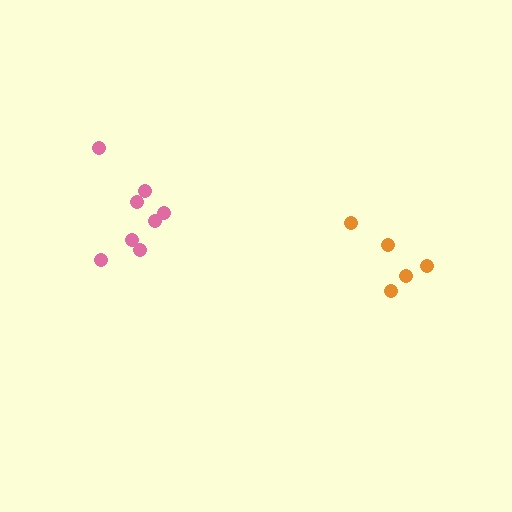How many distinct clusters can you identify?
There are 2 distinct clusters.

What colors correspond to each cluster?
The clusters are colored: orange, pink.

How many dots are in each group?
Group 1: 5 dots, Group 2: 8 dots (13 total).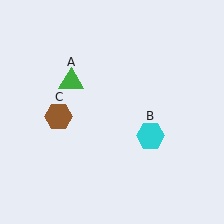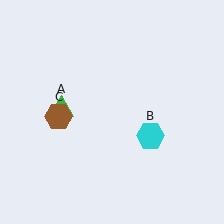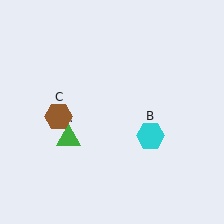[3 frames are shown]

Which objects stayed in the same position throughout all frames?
Cyan hexagon (object B) and brown hexagon (object C) remained stationary.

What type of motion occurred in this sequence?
The green triangle (object A) rotated counterclockwise around the center of the scene.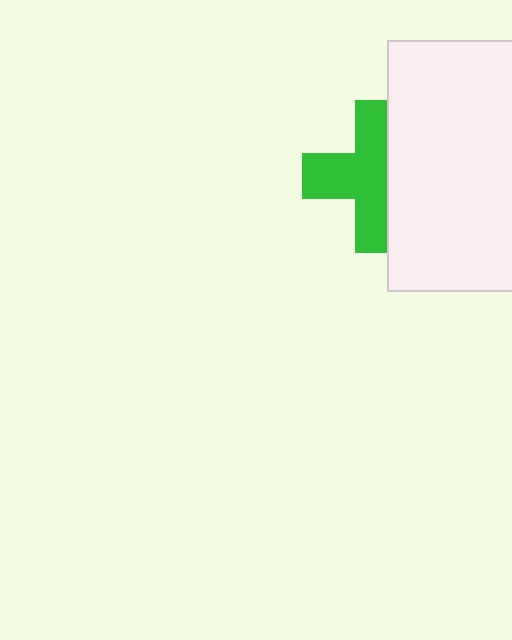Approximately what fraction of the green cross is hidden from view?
Roughly 38% of the green cross is hidden behind the white rectangle.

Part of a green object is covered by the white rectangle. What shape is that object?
It is a cross.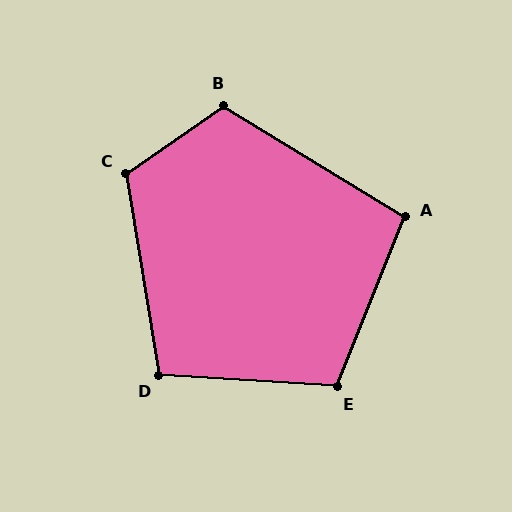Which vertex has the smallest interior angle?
A, at approximately 100 degrees.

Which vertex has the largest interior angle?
C, at approximately 116 degrees.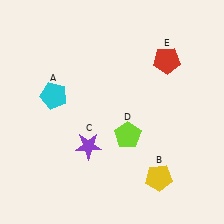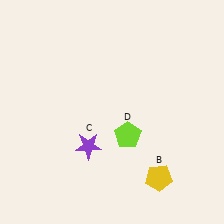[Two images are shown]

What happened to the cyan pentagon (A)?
The cyan pentagon (A) was removed in Image 2. It was in the top-left area of Image 1.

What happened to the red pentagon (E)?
The red pentagon (E) was removed in Image 2. It was in the top-right area of Image 1.